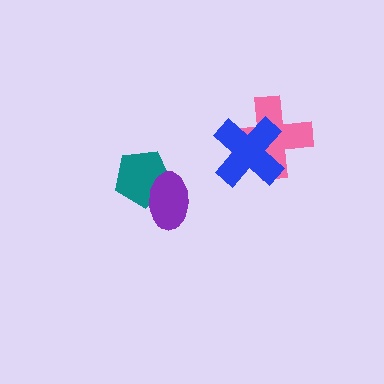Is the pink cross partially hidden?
Yes, it is partially covered by another shape.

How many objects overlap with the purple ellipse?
1 object overlaps with the purple ellipse.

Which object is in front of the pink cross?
The blue cross is in front of the pink cross.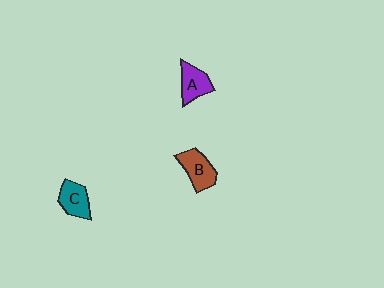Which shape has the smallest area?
Shape A (purple).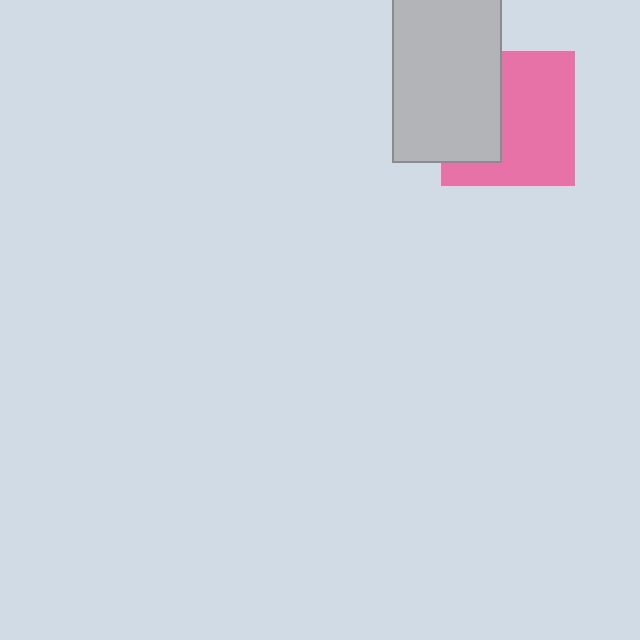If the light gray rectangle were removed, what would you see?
You would see the complete pink square.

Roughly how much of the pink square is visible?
About half of it is visible (roughly 63%).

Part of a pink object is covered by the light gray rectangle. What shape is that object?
It is a square.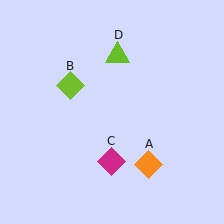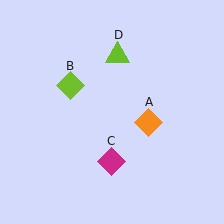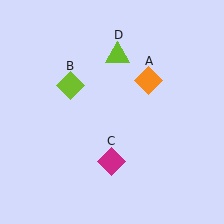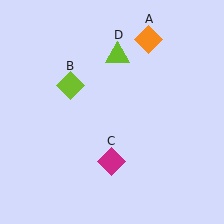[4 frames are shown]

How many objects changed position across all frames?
1 object changed position: orange diamond (object A).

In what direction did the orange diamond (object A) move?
The orange diamond (object A) moved up.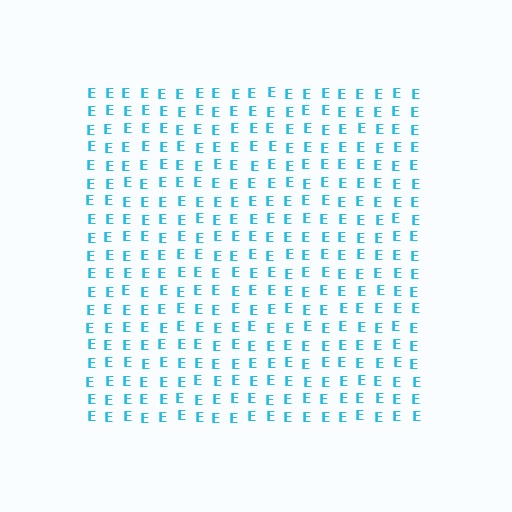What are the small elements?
The small elements are letter E's.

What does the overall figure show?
The overall figure shows a square.